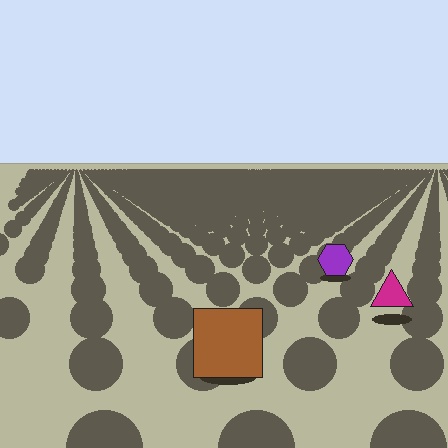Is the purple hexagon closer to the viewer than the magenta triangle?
No. The magenta triangle is closer — you can tell from the texture gradient: the ground texture is coarser near it.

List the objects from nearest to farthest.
From nearest to farthest: the brown square, the magenta triangle, the purple hexagon.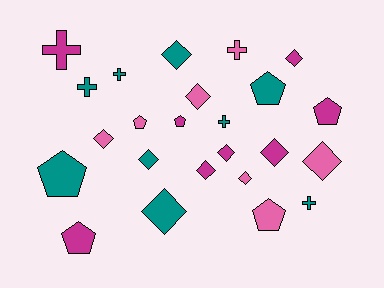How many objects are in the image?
There are 24 objects.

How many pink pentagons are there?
There are 2 pink pentagons.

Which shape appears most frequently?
Diamond, with 11 objects.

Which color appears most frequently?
Teal, with 9 objects.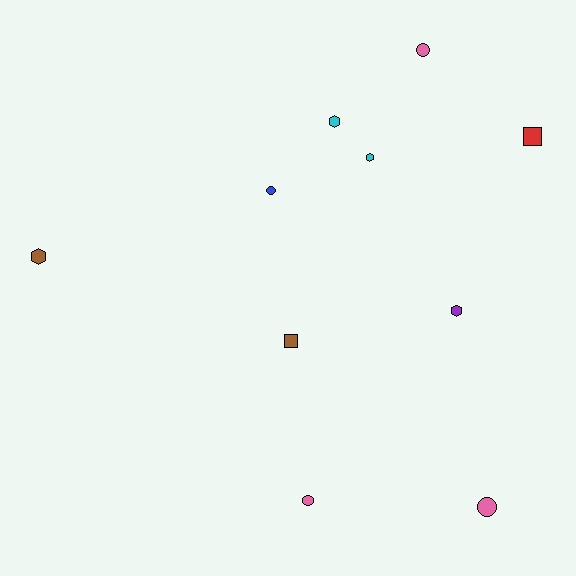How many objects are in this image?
There are 10 objects.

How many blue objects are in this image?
There is 1 blue object.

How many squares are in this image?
There are 2 squares.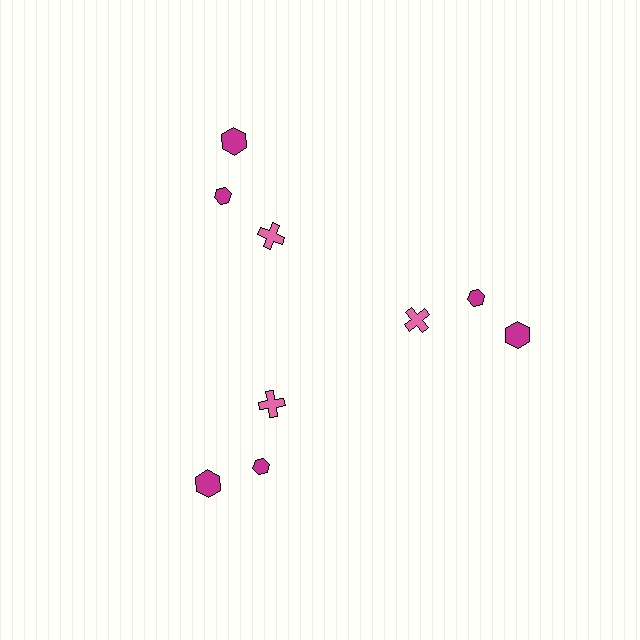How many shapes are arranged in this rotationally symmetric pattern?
There are 9 shapes, arranged in 3 groups of 3.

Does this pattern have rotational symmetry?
Yes, this pattern has 3-fold rotational symmetry. It looks the same after rotating 120 degrees around the center.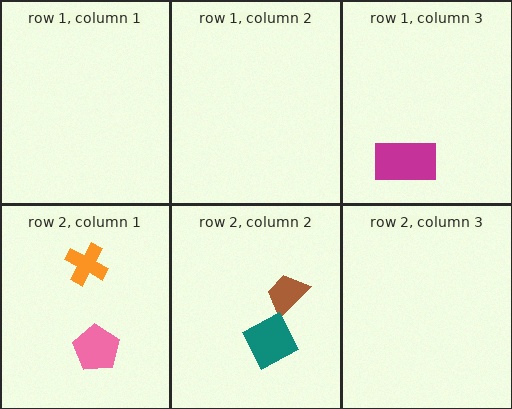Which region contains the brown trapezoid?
The row 2, column 2 region.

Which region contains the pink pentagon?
The row 2, column 1 region.